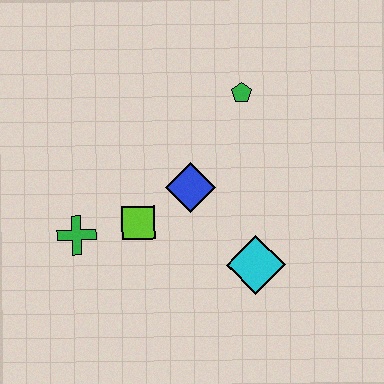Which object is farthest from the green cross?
The green pentagon is farthest from the green cross.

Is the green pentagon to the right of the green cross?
Yes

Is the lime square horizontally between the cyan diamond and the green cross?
Yes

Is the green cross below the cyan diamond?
No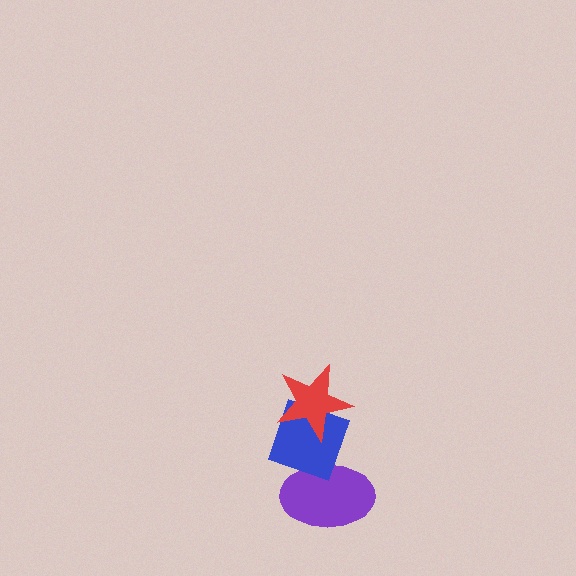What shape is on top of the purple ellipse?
The blue diamond is on top of the purple ellipse.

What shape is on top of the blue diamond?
The red star is on top of the blue diamond.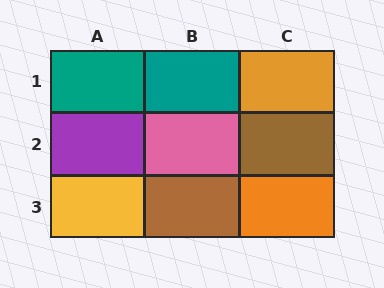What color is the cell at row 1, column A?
Teal.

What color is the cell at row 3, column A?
Yellow.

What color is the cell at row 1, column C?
Orange.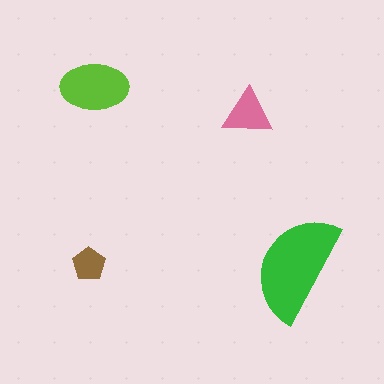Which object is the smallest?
The brown pentagon.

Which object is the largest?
The green semicircle.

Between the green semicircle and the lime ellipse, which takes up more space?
The green semicircle.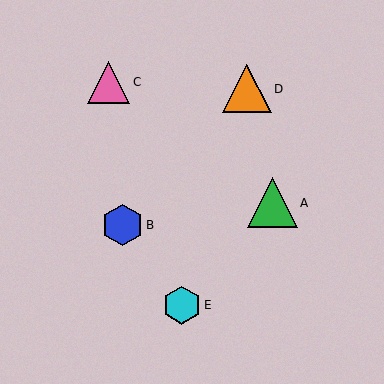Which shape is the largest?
The green triangle (labeled A) is the largest.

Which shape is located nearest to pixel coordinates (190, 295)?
The cyan hexagon (labeled E) at (182, 305) is nearest to that location.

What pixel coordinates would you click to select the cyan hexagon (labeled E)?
Click at (182, 305) to select the cyan hexagon E.